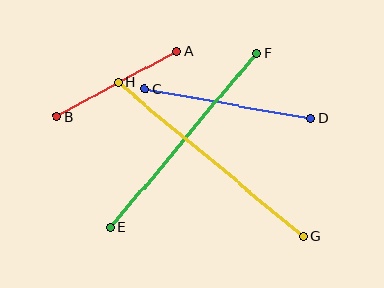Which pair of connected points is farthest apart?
Points G and H are farthest apart.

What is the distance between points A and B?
The distance is approximately 137 pixels.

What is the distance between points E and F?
The distance is approximately 228 pixels.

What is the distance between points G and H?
The distance is approximately 241 pixels.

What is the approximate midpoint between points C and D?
The midpoint is at approximately (228, 104) pixels.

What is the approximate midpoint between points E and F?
The midpoint is at approximately (183, 140) pixels.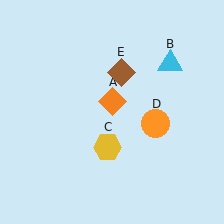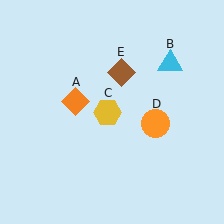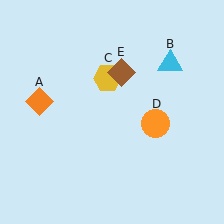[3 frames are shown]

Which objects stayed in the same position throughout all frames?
Cyan triangle (object B) and orange circle (object D) and brown diamond (object E) remained stationary.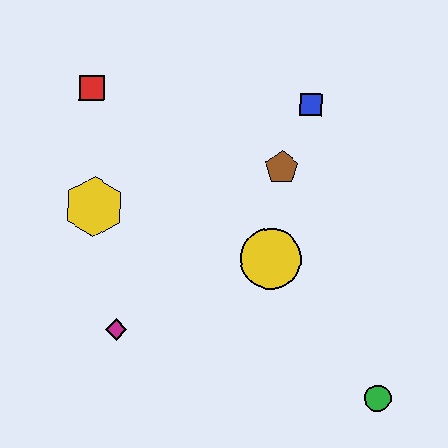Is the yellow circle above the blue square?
No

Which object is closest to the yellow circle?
The brown pentagon is closest to the yellow circle.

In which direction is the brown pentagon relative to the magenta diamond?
The brown pentagon is above the magenta diamond.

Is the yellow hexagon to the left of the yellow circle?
Yes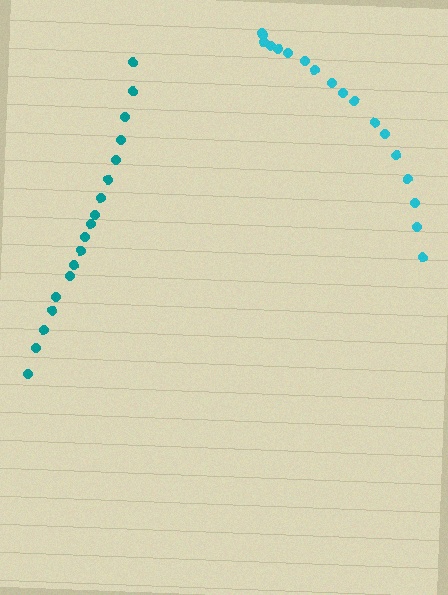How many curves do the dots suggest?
There are 2 distinct paths.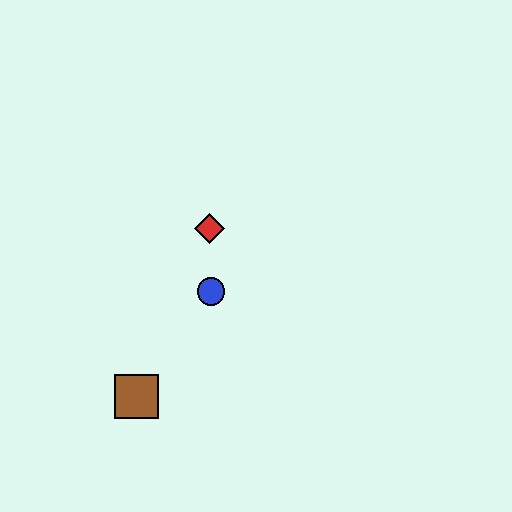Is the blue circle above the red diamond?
No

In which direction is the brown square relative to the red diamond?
The brown square is below the red diamond.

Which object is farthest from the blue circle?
The brown square is farthest from the blue circle.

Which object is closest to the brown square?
The blue circle is closest to the brown square.